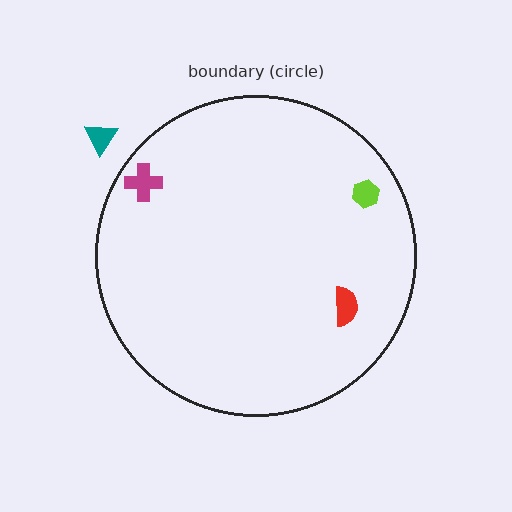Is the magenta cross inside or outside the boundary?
Inside.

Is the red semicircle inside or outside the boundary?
Inside.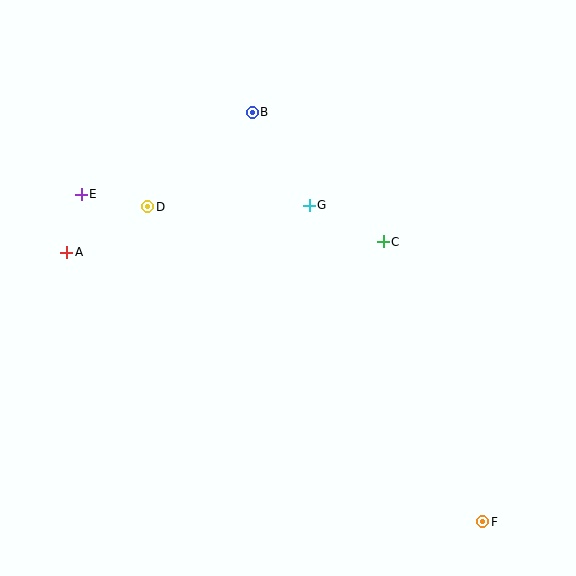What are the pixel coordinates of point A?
Point A is at (67, 252).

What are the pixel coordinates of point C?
Point C is at (383, 242).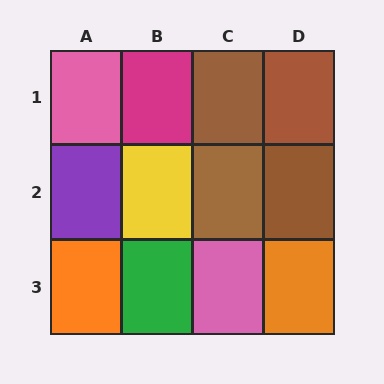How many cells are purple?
1 cell is purple.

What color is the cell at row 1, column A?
Pink.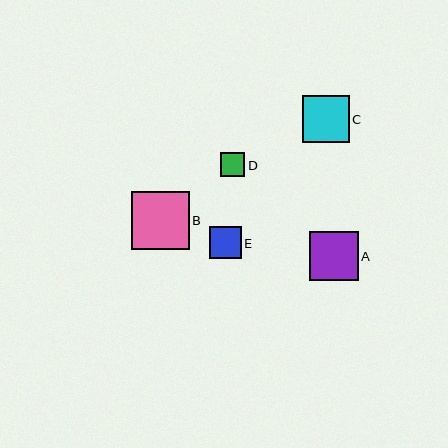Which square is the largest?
Square B is the largest with a size of approximately 58 pixels.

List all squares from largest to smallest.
From largest to smallest: B, A, C, E, D.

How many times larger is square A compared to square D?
Square A is approximately 2.0 times the size of square D.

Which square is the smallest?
Square D is the smallest with a size of approximately 24 pixels.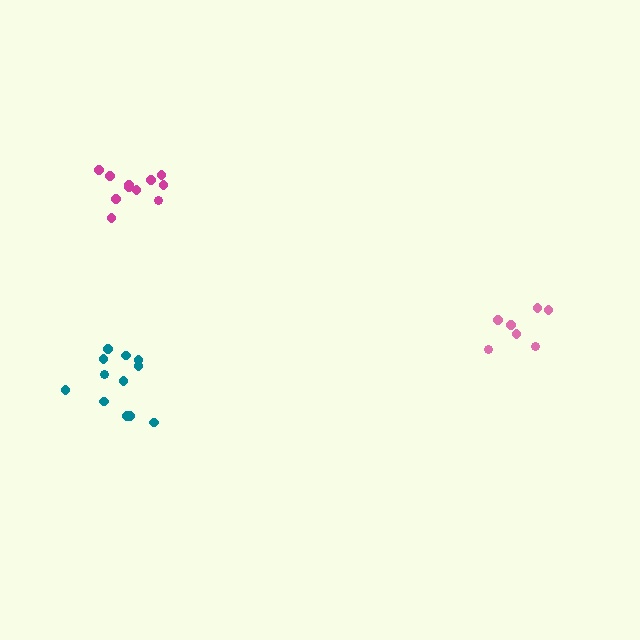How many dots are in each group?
Group 1: 12 dots, Group 2: 11 dots, Group 3: 7 dots (30 total).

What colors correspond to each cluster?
The clusters are colored: teal, magenta, pink.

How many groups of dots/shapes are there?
There are 3 groups.